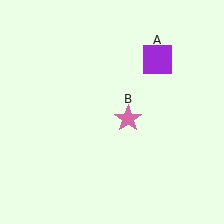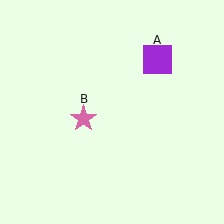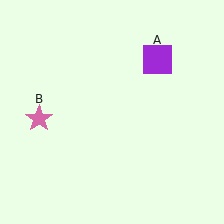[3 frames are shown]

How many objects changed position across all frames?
1 object changed position: pink star (object B).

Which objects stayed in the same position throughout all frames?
Purple square (object A) remained stationary.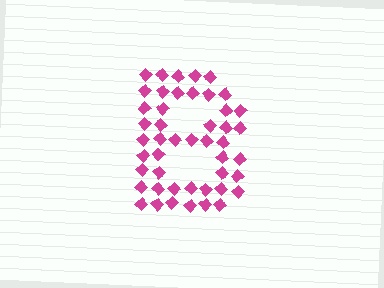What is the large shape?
The large shape is the letter B.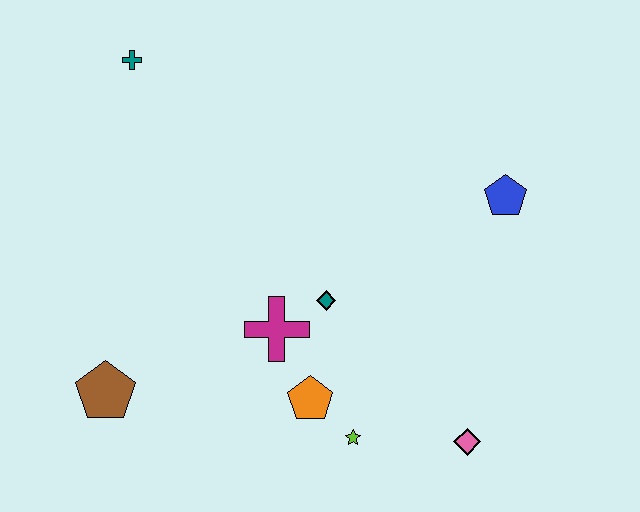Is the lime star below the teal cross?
Yes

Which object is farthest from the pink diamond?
The teal cross is farthest from the pink diamond.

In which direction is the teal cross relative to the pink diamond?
The teal cross is above the pink diamond.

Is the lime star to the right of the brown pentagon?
Yes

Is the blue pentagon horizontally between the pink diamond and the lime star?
No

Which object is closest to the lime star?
The orange pentagon is closest to the lime star.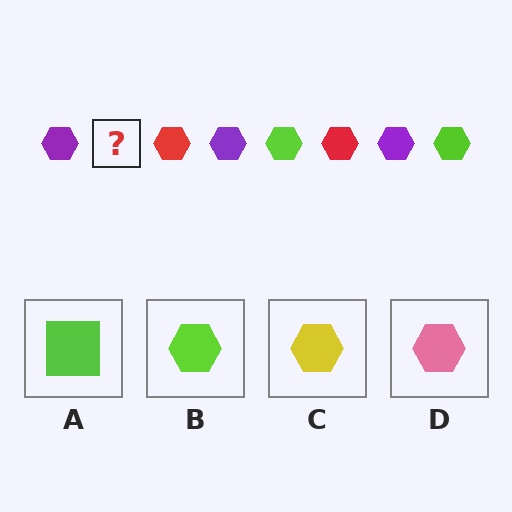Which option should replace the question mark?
Option B.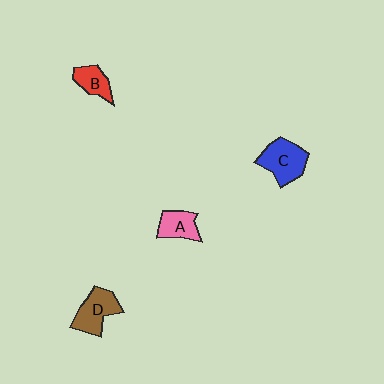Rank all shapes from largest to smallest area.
From largest to smallest: C (blue), D (brown), A (pink), B (red).